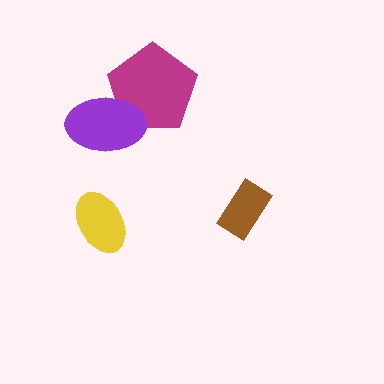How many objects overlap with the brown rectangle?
0 objects overlap with the brown rectangle.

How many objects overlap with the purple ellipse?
1 object overlaps with the purple ellipse.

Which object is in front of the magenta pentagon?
The purple ellipse is in front of the magenta pentagon.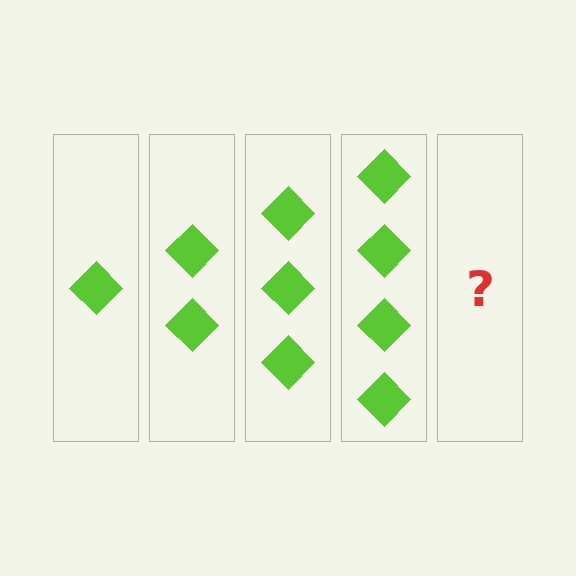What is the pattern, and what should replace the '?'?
The pattern is that each step adds one more diamond. The '?' should be 5 diamonds.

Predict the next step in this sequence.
The next step is 5 diamonds.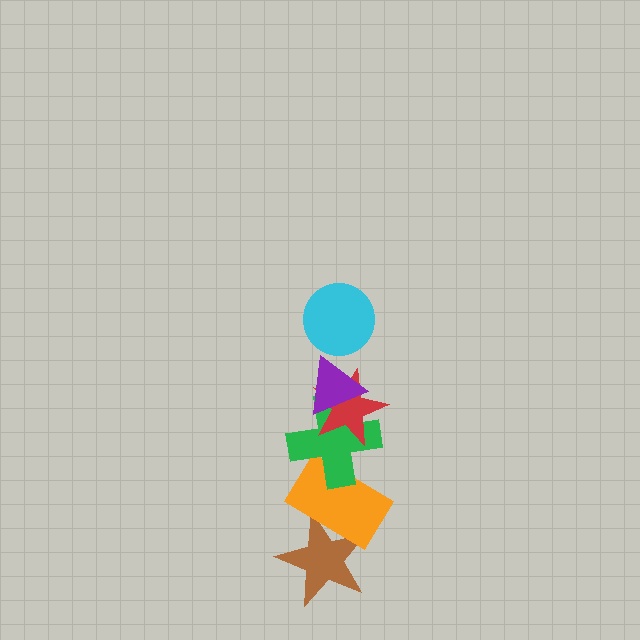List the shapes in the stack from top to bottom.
From top to bottom: the cyan circle, the purple triangle, the red star, the green cross, the orange rectangle, the brown star.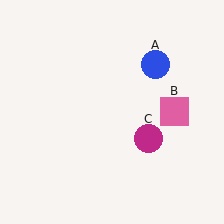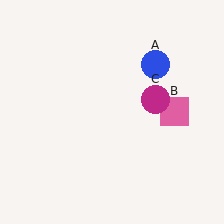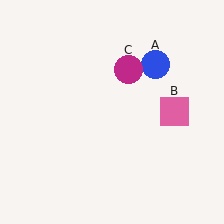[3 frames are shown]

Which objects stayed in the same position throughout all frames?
Blue circle (object A) and pink square (object B) remained stationary.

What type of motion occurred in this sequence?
The magenta circle (object C) rotated counterclockwise around the center of the scene.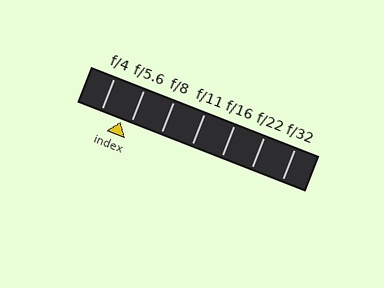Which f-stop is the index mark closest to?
The index mark is closest to f/5.6.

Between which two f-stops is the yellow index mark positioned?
The index mark is between f/4 and f/5.6.